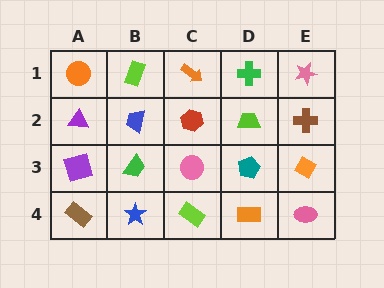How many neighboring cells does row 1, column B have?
3.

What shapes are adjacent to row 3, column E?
A brown cross (row 2, column E), a pink ellipse (row 4, column E), a teal pentagon (row 3, column D).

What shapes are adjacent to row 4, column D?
A teal pentagon (row 3, column D), a lime rectangle (row 4, column C), a pink ellipse (row 4, column E).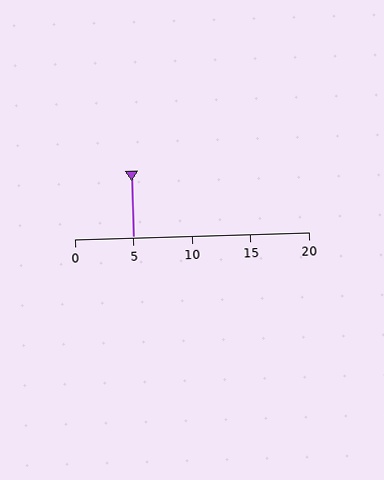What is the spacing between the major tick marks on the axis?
The major ticks are spaced 5 apart.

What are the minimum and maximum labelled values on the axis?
The axis runs from 0 to 20.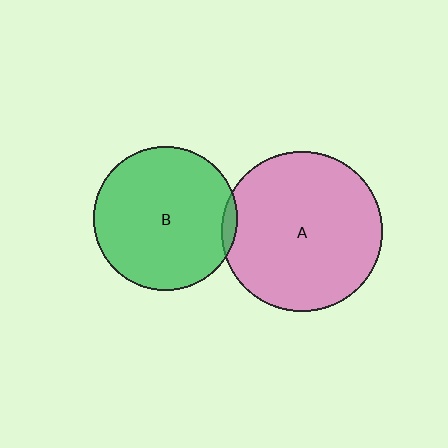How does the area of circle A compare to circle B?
Approximately 1.2 times.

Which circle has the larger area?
Circle A (pink).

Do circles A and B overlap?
Yes.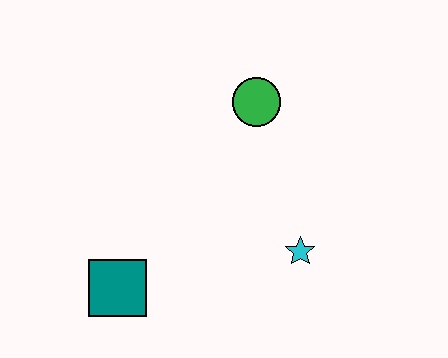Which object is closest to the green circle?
The cyan star is closest to the green circle.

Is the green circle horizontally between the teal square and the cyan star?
Yes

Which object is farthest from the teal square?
The green circle is farthest from the teal square.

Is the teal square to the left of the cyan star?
Yes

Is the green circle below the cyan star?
No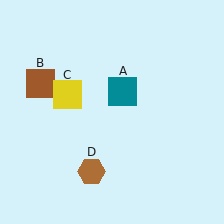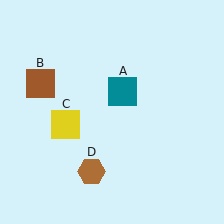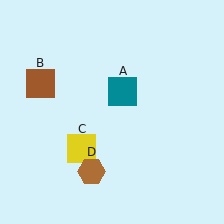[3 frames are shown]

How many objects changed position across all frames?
1 object changed position: yellow square (object C).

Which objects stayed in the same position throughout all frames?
Teal square (object A) and brown square (object B) and brown hexagon (object D) remained stationary.